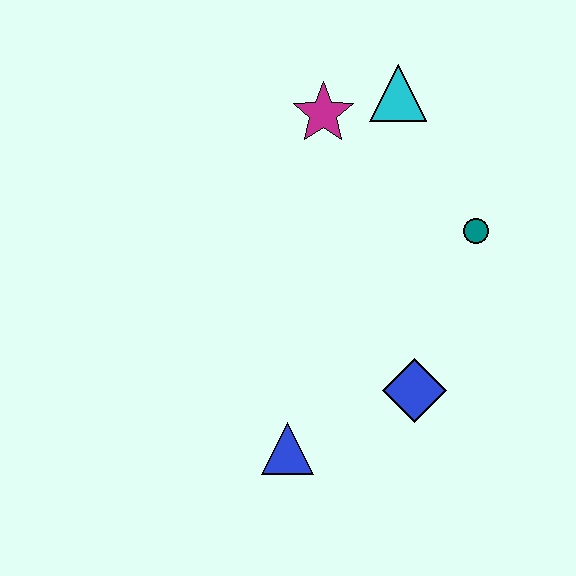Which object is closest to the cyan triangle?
The magenta star is closest to the cyan triangle.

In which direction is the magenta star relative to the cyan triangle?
The magenta star is to the left of the cyan triangle.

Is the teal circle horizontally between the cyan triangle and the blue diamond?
No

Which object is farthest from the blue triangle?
The cyan triangle is farthest from the blue triangle.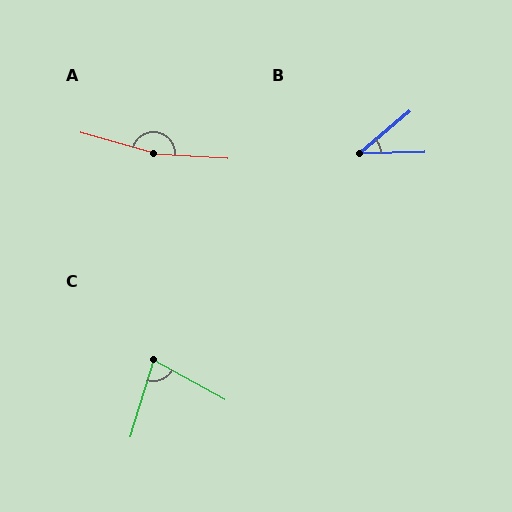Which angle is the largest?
A, at approximately 168 degrees.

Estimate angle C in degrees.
Approximately 78 degrees.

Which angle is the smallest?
B, at approximately 39 degrees.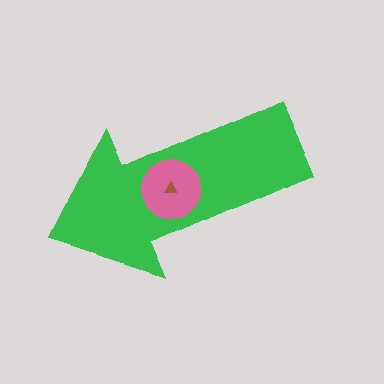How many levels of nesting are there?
3.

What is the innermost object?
The brown triangle.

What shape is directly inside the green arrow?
The pink circle.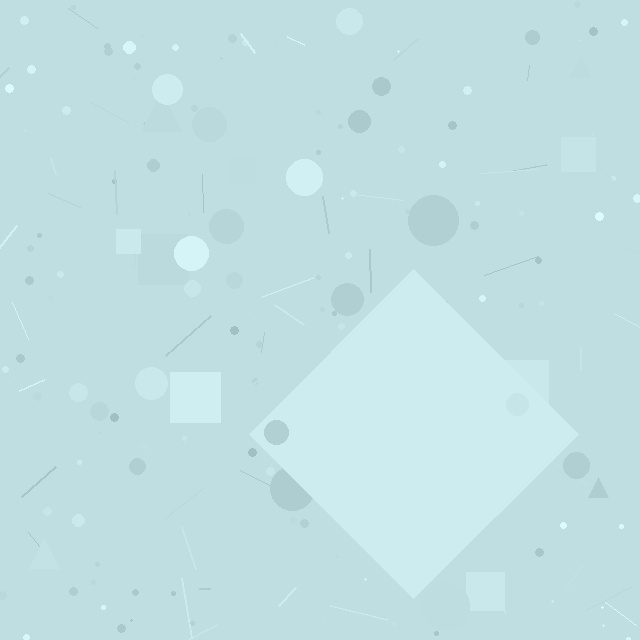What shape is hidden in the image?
A diamond is hidden in the image.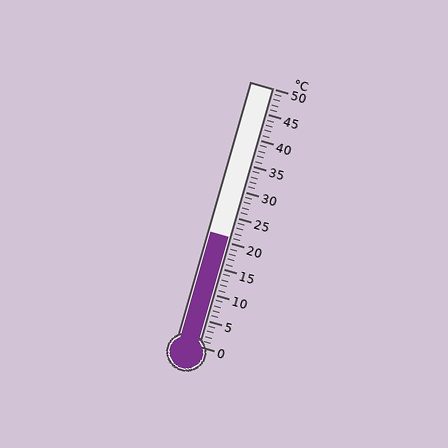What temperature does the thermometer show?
The thermometer shows approximately 21°C.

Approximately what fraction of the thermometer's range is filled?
The thermometer is filled to approximately 40% of its range.